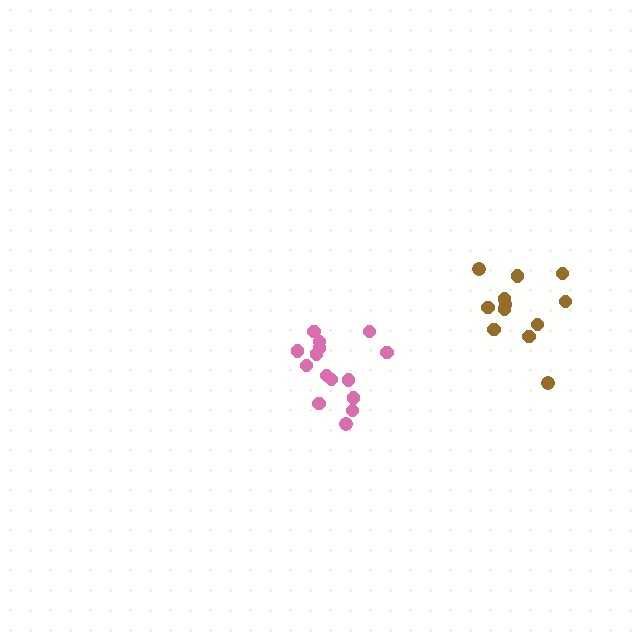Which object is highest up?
The brown cluster is topmost.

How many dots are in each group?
Group 1: 15 dots, Group 2: 12 dots (27 total).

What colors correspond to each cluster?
The clusters are colored: pink, brown.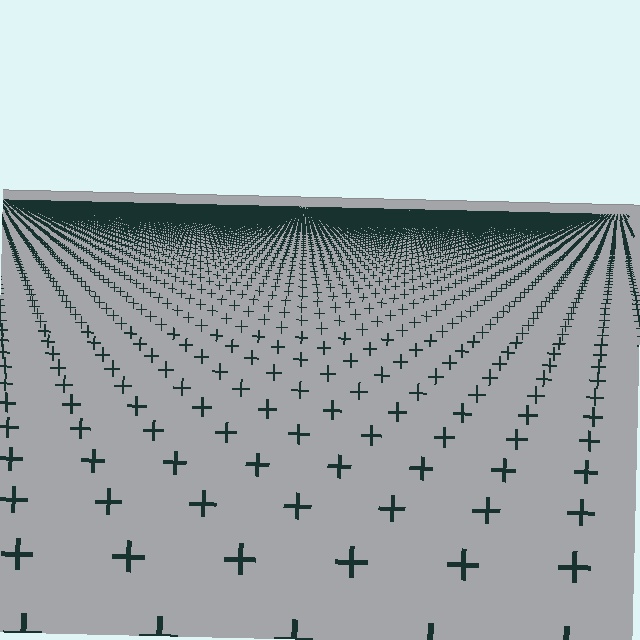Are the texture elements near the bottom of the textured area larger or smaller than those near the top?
Larger. Near the bottom, elements are closer to the viewer and appear at a bigger on-screen size.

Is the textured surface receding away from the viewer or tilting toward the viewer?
The surface is receding away from the viewer. Texture elements get smaller and denser toward the top.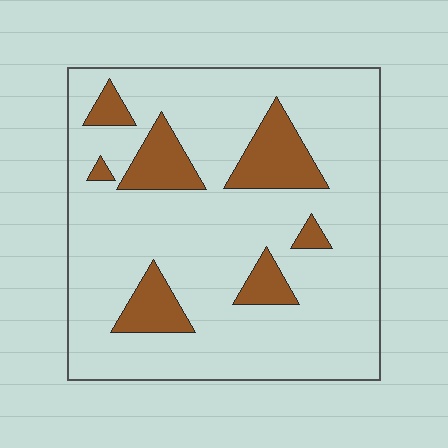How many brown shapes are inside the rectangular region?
7.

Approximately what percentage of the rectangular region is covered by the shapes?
Approximately 15%.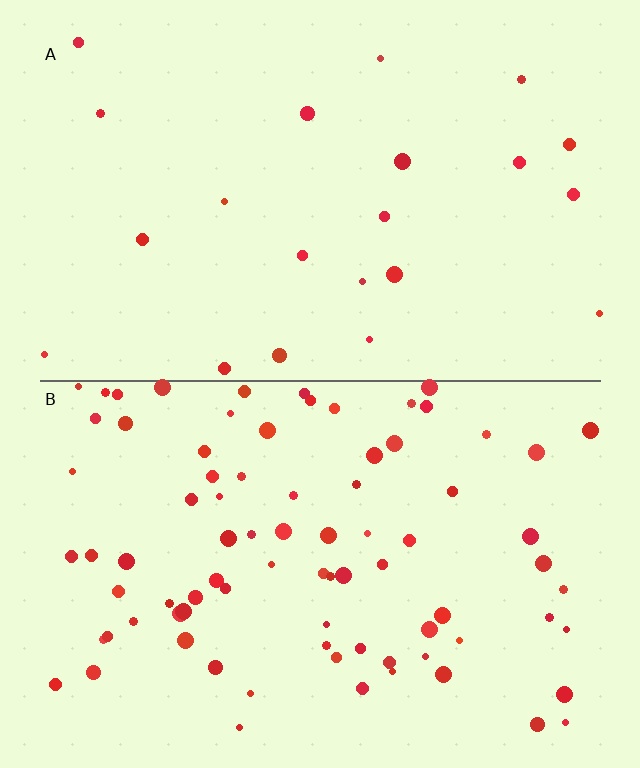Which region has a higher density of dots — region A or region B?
B (the bottom).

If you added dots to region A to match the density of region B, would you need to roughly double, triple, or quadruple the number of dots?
Approximately quadruple.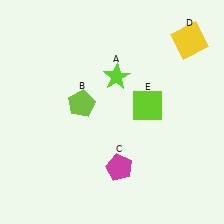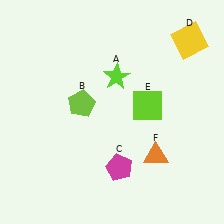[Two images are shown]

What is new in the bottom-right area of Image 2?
An orange triangle (F) was added in the bottom-right area of Image 2.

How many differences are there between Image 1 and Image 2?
There is 1 difference between the two images.